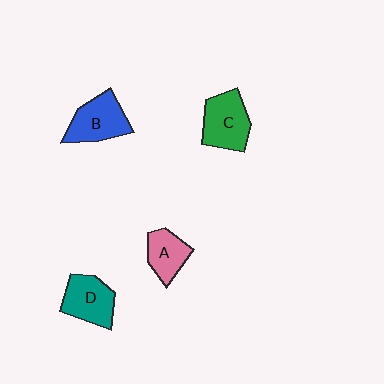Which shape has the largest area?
Shape C (green).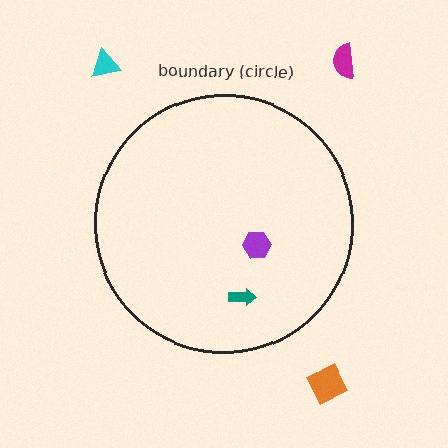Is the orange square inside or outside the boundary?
Outside.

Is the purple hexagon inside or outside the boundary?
Inside.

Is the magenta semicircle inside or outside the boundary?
Outside.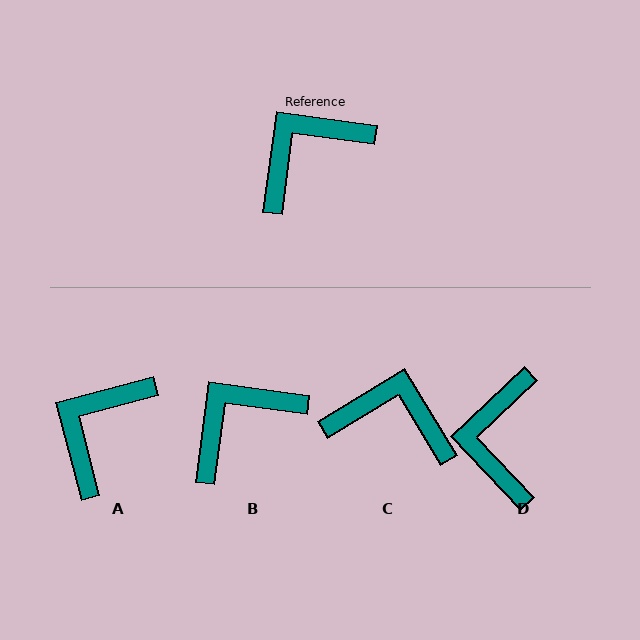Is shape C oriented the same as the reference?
No, it is off by about 51 degrees.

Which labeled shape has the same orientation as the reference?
B.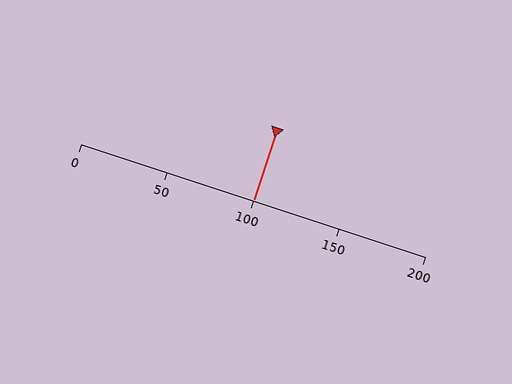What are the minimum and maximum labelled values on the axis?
The axis runs from 0 to 200.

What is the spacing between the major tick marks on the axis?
The major ticks are spaced 50 apart.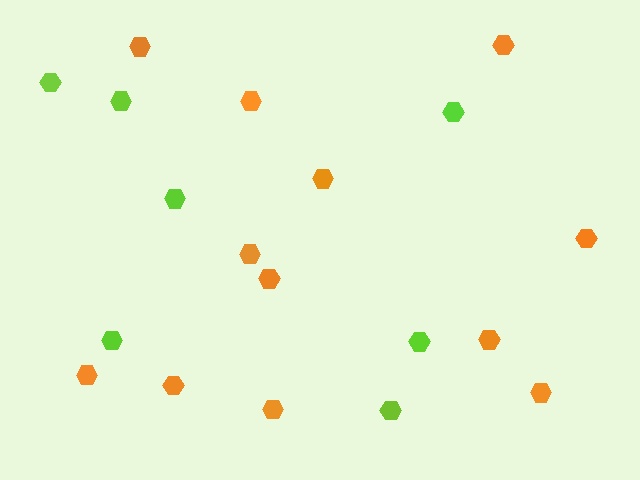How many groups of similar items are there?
There are 2 groups: one group of lime hexagons (7) and one group of orange hexagons (12).